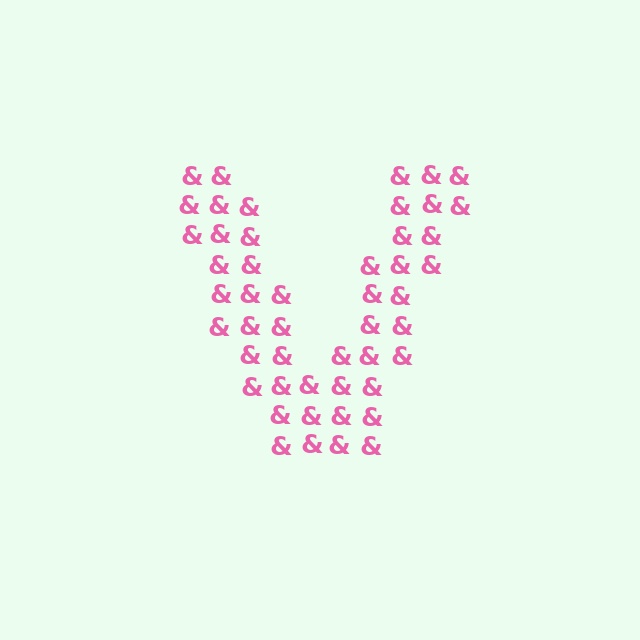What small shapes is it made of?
It is made of small ampersands.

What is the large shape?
The large shape is the letter V.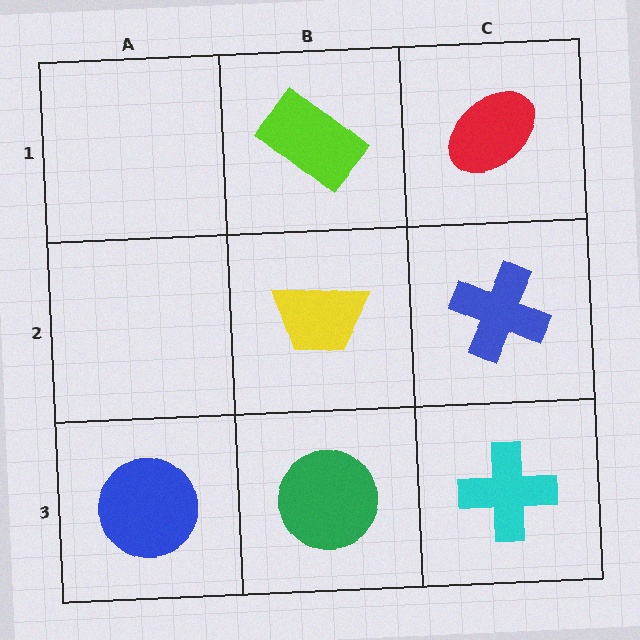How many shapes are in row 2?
2 shapes.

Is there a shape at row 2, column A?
No, that cell is empty.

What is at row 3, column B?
A green circle.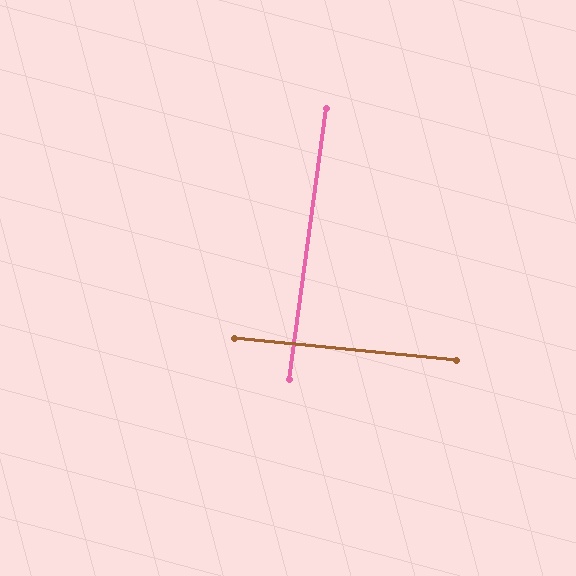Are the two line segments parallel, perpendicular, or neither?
Perpendicular — they meet at approximately 88°.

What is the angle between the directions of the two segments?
Approximately 88 degrees.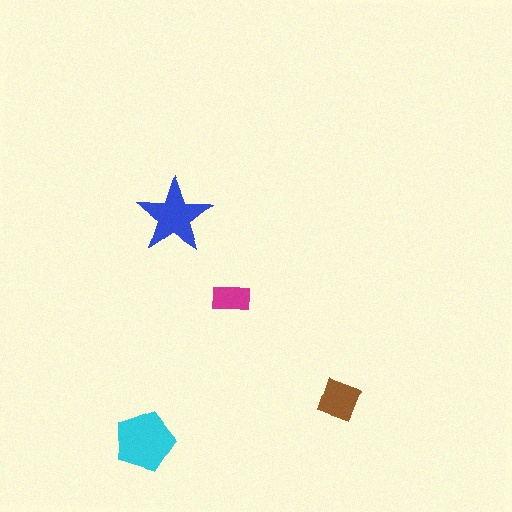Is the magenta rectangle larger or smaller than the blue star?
Smaller.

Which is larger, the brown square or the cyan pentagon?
The cyan pentagon.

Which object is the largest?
The cyan pentagon.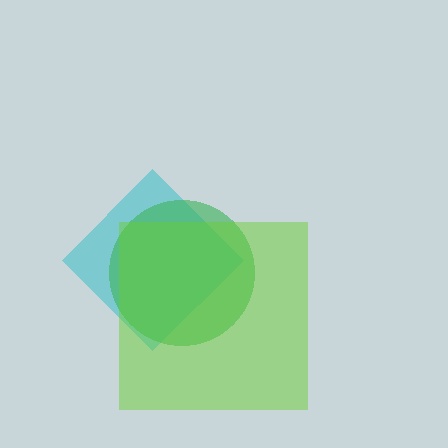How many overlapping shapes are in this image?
There are 3 overlapping shapes in the image.